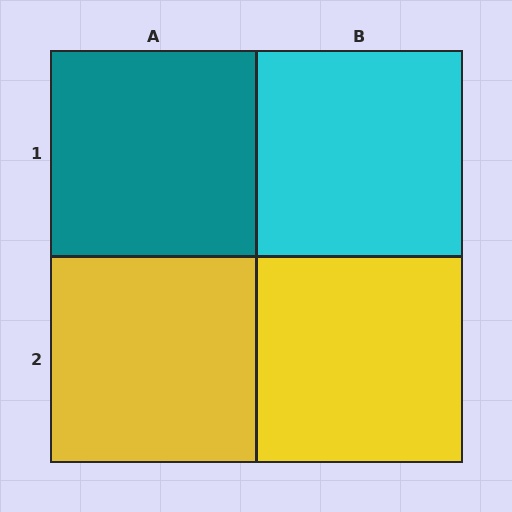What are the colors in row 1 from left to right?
Teal, cyan.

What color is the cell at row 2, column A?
Yellow.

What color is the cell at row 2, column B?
Yellow.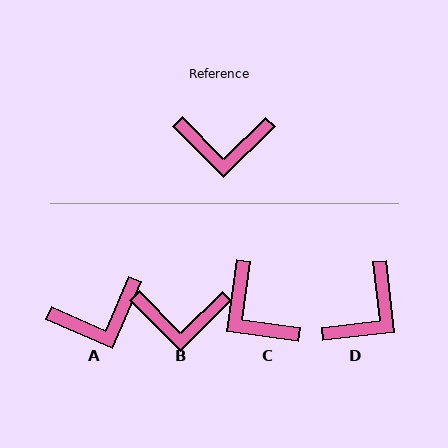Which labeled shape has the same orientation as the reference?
B.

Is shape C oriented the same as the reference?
No, it is off by about 52 degrees.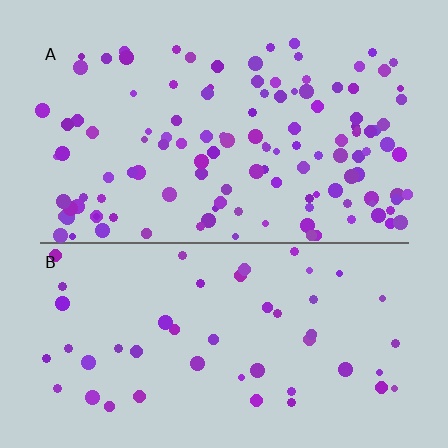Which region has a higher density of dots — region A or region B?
A (the top).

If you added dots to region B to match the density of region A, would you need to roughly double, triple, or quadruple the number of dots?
Approximately triple.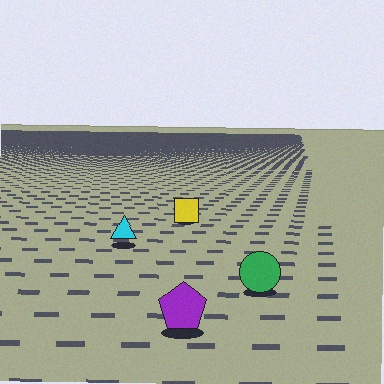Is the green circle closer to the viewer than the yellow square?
Yes. The green circle is closer — you can tell from the texture gradient: the ground texture is coarser near it.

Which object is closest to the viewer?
The purple pentagon is closest. The texture marks near it are larger and more spread out.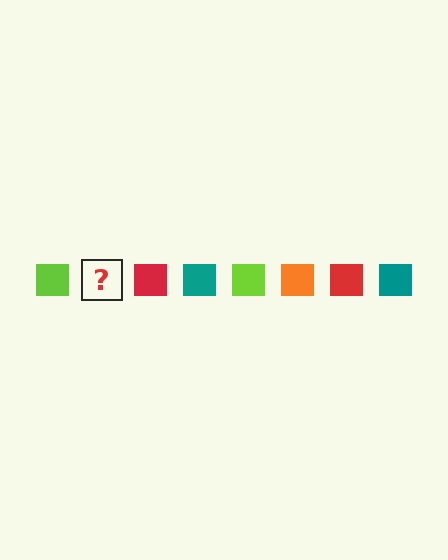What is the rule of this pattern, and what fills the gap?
The rule is that the pattern cycles through lime, orange, red, teal squares. The gap should be filled with an orange square.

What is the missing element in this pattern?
The missing element is an orange square.